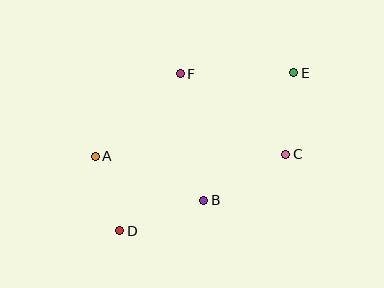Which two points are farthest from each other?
Points D and E are farthest from each other.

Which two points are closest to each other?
Points A and D are closest to each other.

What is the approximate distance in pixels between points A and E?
The distance between A and E is approximately 215 pixels.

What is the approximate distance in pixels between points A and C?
The distance between A and C is approximately 190 pixels.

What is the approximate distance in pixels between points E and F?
The distance between E and F is approximately 113 pixels.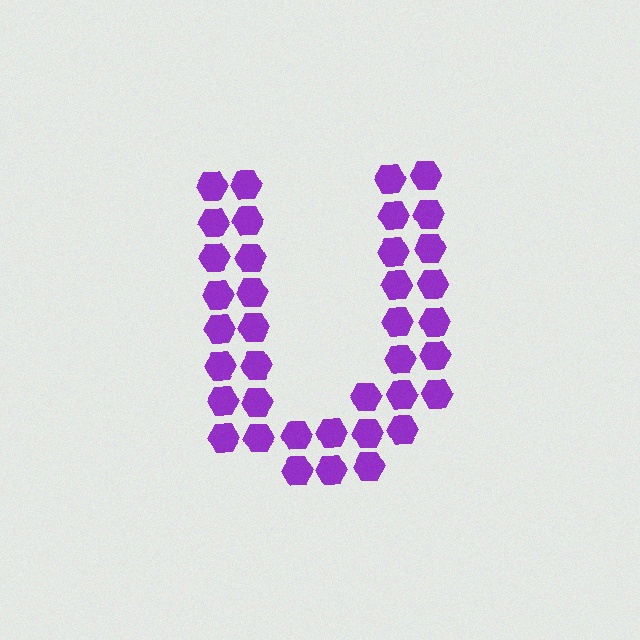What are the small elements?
The small elements are hexagons.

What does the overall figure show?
The overall figure shows the letter U.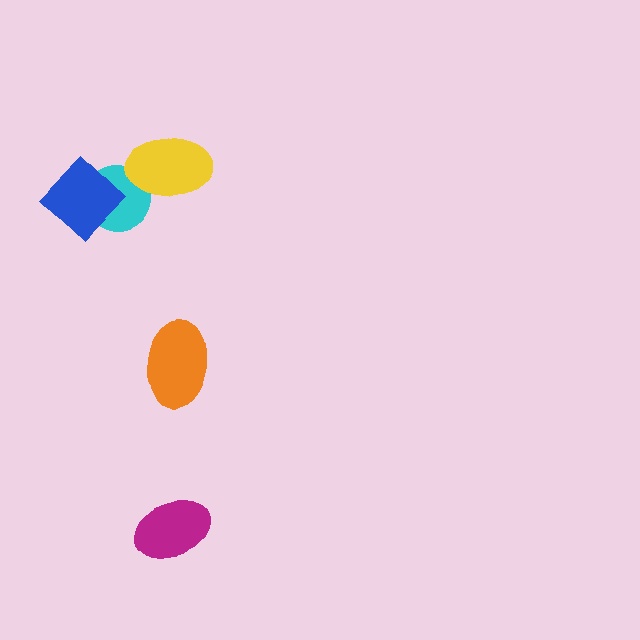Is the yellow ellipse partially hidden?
No, no other shape covers it.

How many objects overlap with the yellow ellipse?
1 object overlaps with the yellow ellipse.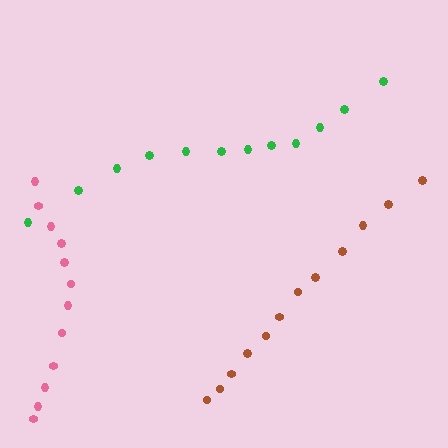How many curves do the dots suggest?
There are 3 distinct paths.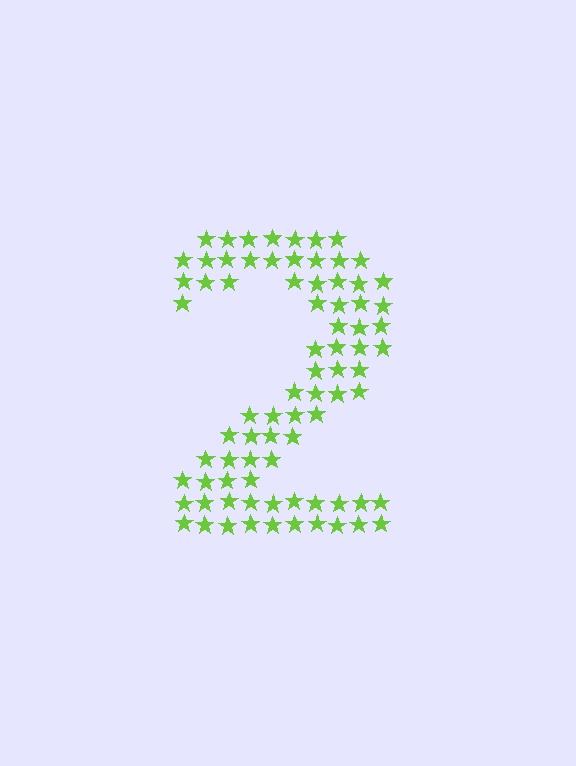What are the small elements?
The small elements are stars.